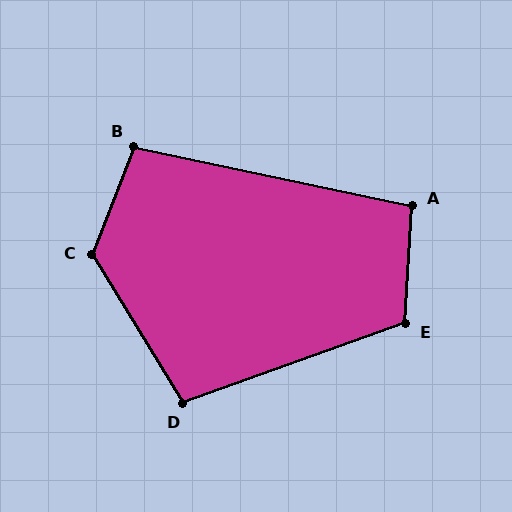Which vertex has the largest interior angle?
C, at approximately 127 degrees.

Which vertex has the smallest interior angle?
A, at approximately 99 degrees.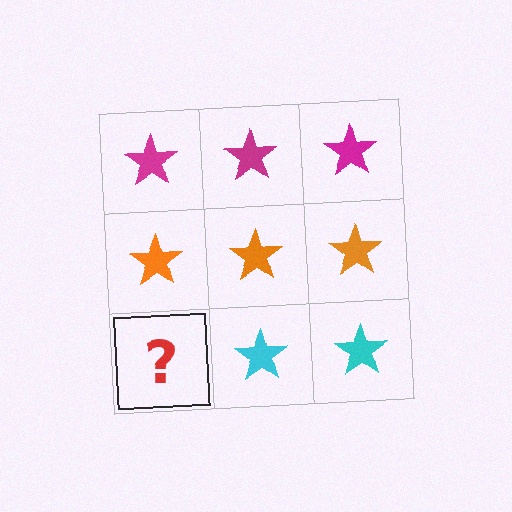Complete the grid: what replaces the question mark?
The question mark should be replaced with a cyan star.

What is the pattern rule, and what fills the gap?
The rule is that each row has a consistent color. The gap should be filled with a cyan star.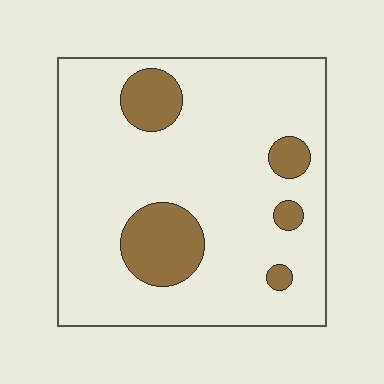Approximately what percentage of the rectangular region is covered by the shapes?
Approximately 15%.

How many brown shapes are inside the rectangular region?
5.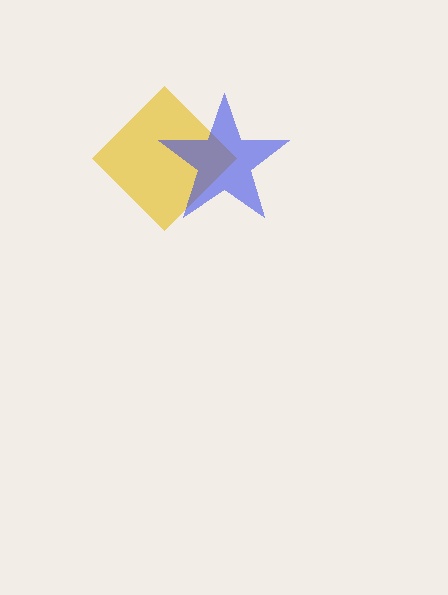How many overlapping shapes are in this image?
There are 2 overlapping shapes in the image.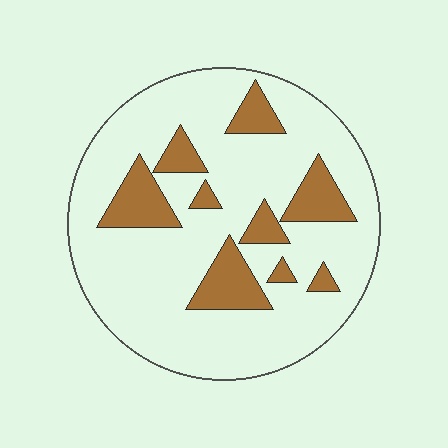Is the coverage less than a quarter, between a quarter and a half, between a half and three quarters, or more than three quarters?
Less than a quarter.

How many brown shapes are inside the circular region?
9.